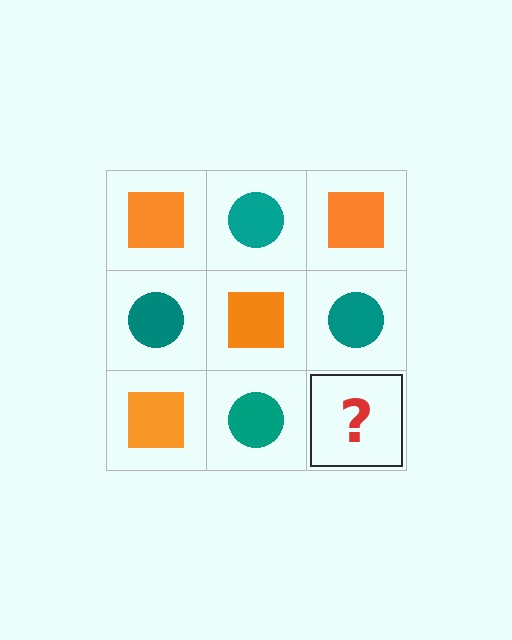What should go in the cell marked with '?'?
The missing cell should contain an orange square.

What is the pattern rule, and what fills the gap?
The rule is that it alternates orange square and teal circle in a checkerboard pattern. The gap should be filled with an orange square.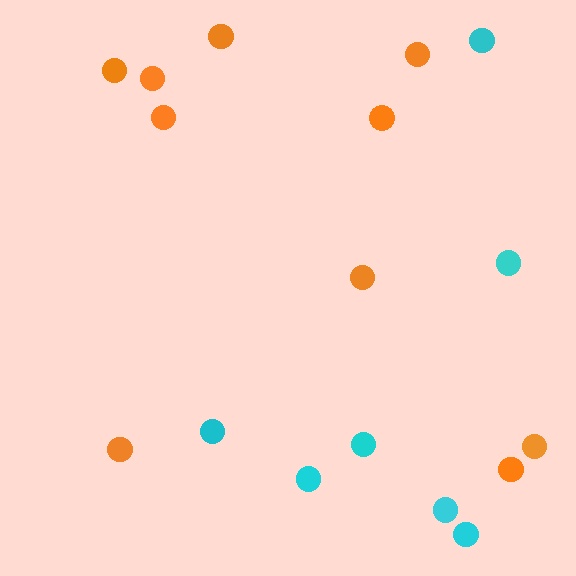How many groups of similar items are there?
There are 2 groups: one group of orange circles (10) and one group of cyan circles (7).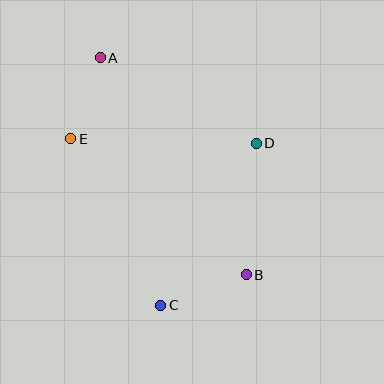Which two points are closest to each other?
Points A and E are closest to each other.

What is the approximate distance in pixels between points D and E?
The distance between D and E is approximately 186 pixels.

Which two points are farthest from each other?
Points A and B are farthest from each other.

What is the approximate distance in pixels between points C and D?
The distance between C and D is approximately 188 pixels.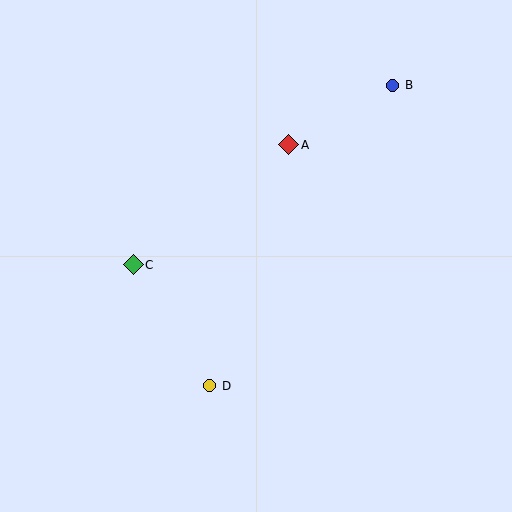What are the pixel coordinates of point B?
Point B is at (393, 85).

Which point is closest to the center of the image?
Point A at (289, 145) is closest to the center.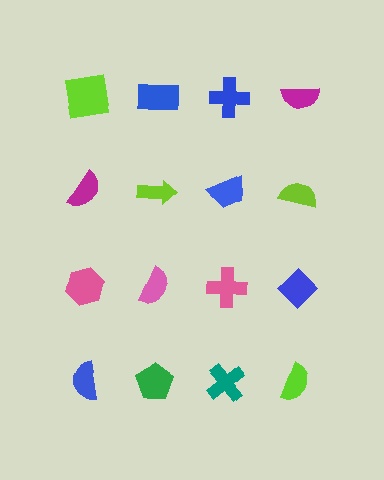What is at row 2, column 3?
A blue trapezoid.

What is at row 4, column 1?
A blue semicircle.